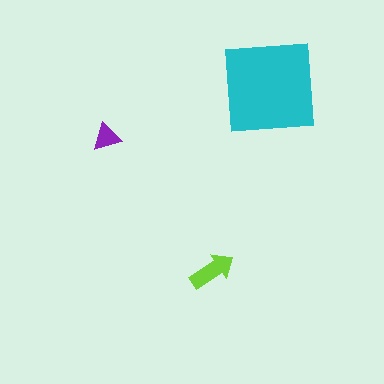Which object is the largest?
The cyan square.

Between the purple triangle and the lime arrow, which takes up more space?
The lime arrow.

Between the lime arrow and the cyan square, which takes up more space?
The cyan square.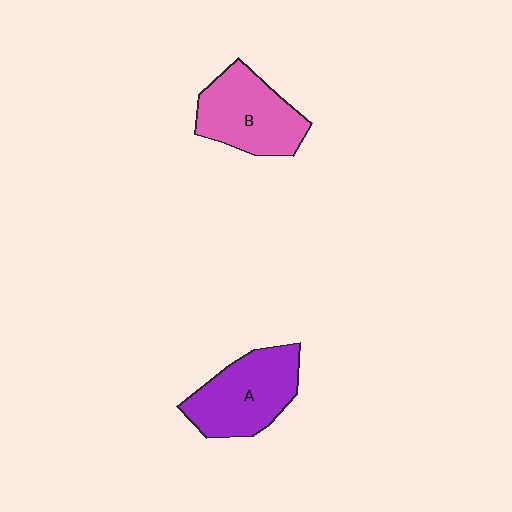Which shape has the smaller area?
Shape B (pink).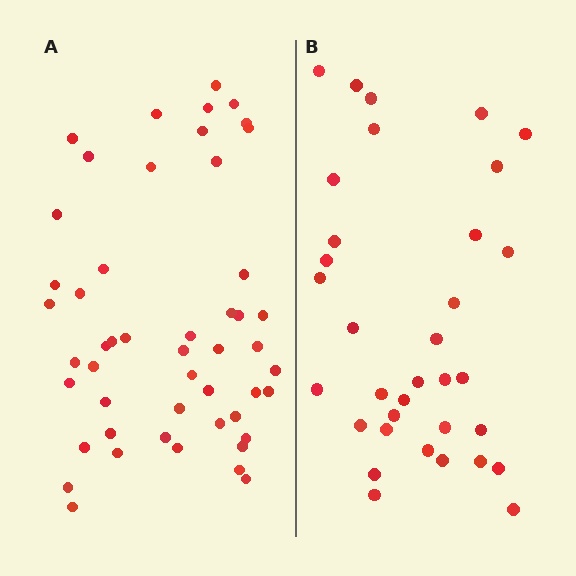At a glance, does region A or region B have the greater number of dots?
Region A (the left region) has more dots.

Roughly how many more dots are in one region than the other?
Region A has approximately 15 more dots than region B.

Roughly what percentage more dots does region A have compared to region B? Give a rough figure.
About 45% more.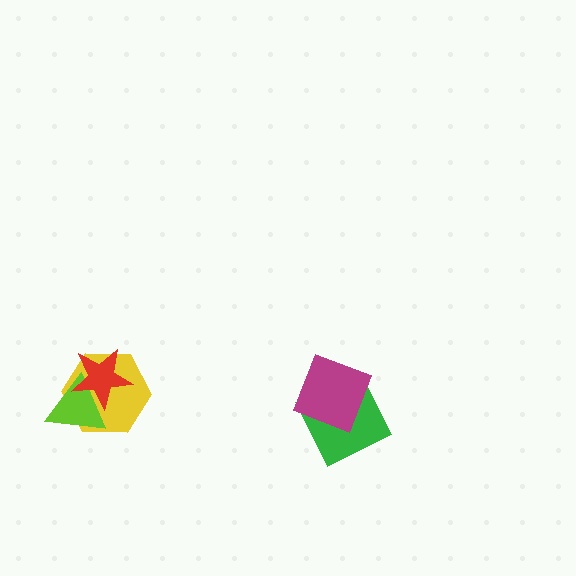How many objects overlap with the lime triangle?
2 objects overlap with the lime triangle.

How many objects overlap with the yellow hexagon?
2 objects overlap with the yellow hexagon.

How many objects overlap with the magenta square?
1 object overlaps with the magenta square.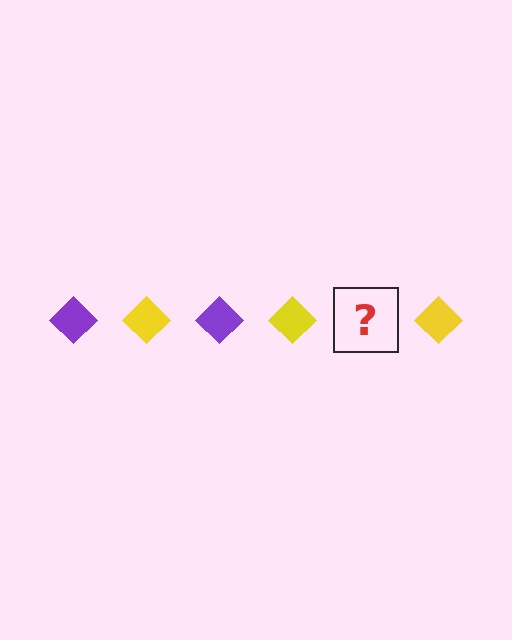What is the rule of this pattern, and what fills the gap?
The rule is that the pattern cycles through purple, yellow diamonds. The gap should be filled with a purple diamond.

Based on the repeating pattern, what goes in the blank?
The blank should be a purple diamond.